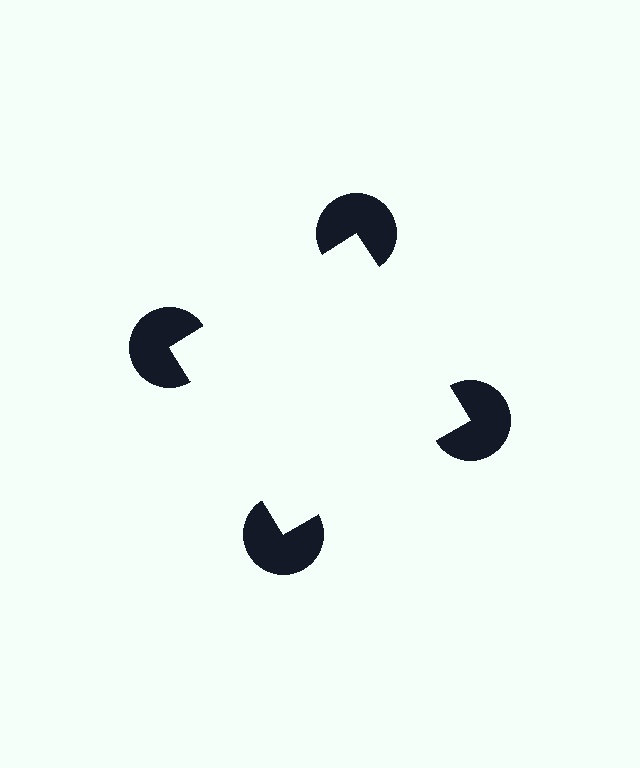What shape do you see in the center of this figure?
An illusory square — its edges are inferred from the aligned wedge cuts in the pac-man discs, not physically drawn.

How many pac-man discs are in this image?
There are 4 — one at each vertex of the illusory square.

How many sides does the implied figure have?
4 sides.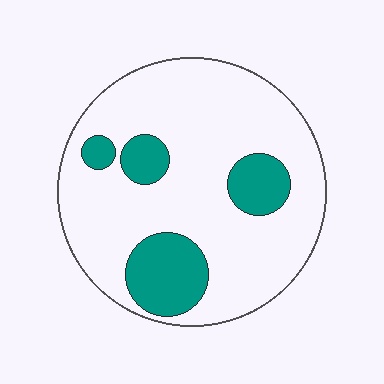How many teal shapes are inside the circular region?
4.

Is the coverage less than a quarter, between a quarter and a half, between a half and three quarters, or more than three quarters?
Less than a quarter.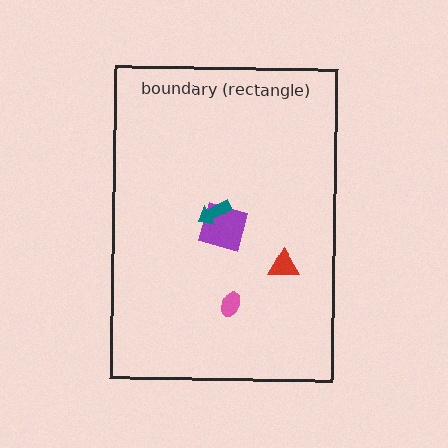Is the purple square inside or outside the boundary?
Inside.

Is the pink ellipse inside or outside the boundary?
Inside.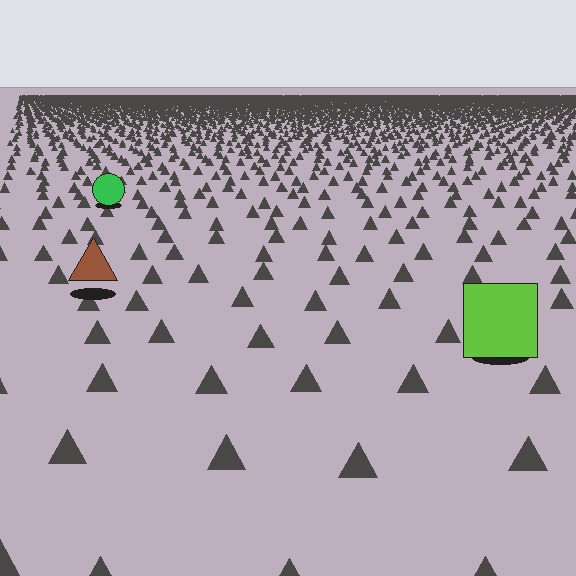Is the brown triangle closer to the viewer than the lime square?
No. The lime square is closer — you can tell from the texture gradient: the ground texture is coarser near it.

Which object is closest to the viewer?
The lime square is closest. The texture marks near it are larger and more spread out.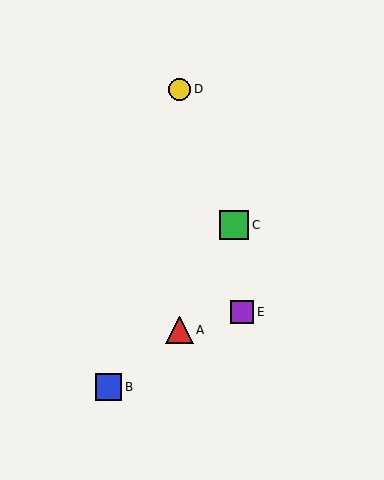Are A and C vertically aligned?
No, A is at x≈179 and C is at x≈234.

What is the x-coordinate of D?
Object D is at x≈179.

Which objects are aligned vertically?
Objects A, D are aligned vertically.